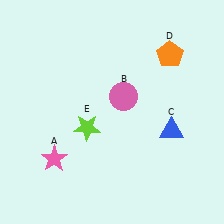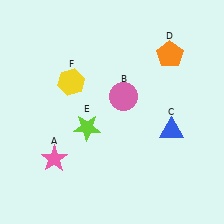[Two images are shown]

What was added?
A yellow hexagon (F) was added in Image 2.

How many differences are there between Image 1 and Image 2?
There is 1 difference between the two images.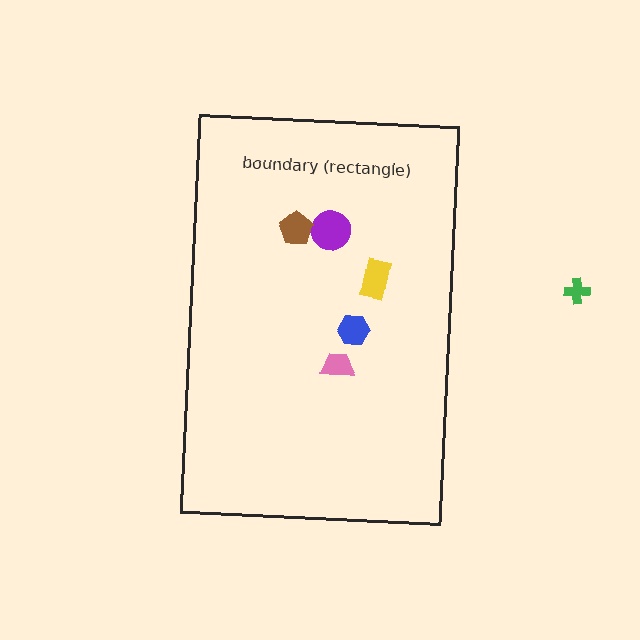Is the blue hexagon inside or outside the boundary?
Inside.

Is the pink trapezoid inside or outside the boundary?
Inside.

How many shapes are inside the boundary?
5 inside, 1 outside.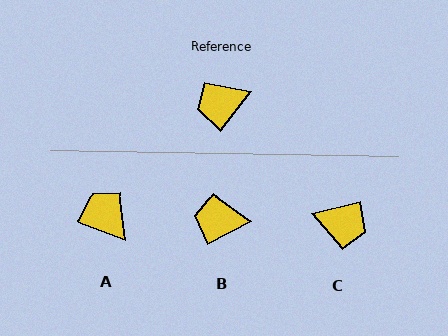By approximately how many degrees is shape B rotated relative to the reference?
Approximately 24 degrees clockwise.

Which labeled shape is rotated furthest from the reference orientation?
C, about 142 degrees away.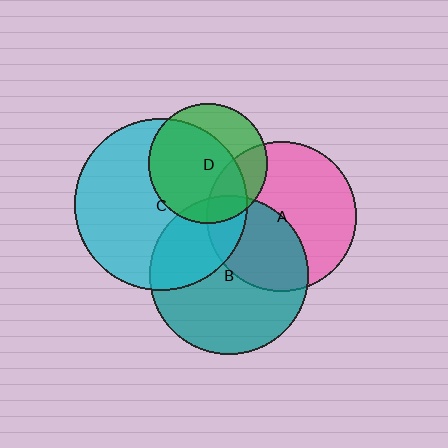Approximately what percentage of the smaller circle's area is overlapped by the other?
Approximately 30%.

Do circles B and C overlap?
Yes.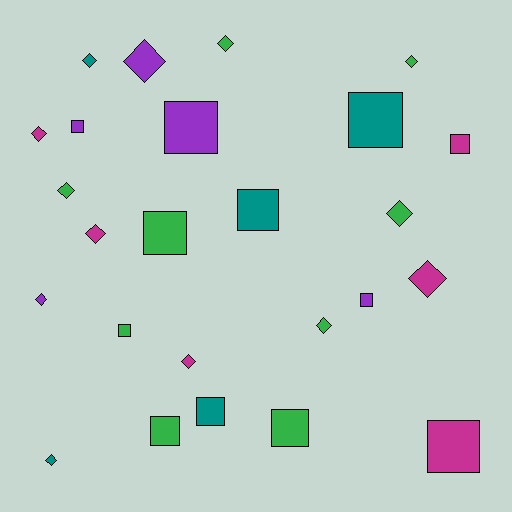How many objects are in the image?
There are 25 objects.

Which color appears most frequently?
Green, with 9 objects.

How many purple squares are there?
There are 3 purple squares.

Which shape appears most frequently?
Diamond, with 13 objects.